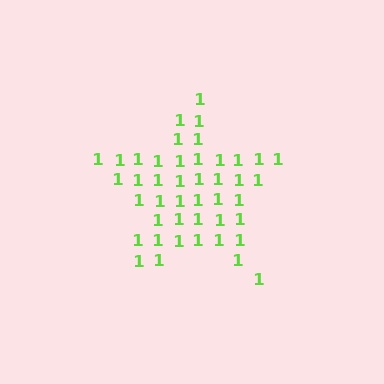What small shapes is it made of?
It is made of small digit 1's.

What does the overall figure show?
The overall figure shows a star.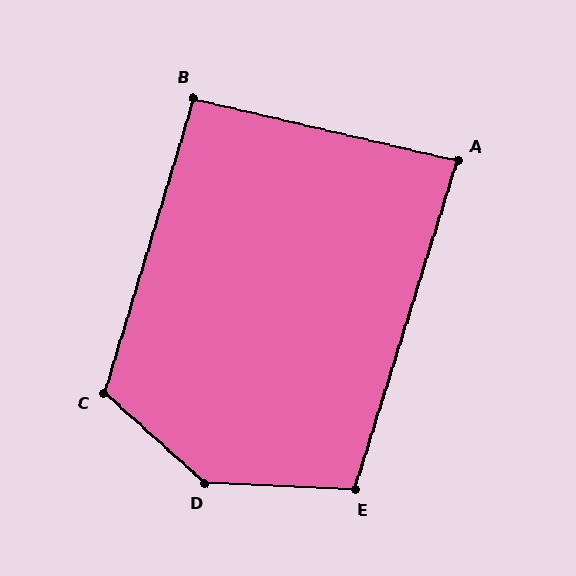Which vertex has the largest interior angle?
D, at approximately 141 degrees.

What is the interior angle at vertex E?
Approximately 105 degrees (obtuse).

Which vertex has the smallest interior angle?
A, at approximately 86 degrees.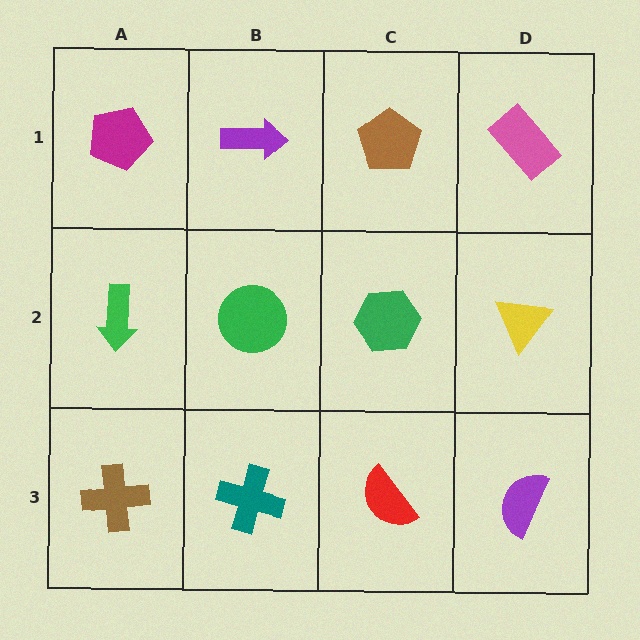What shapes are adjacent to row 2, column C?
A brown pentagon (row 1, column C), a red semicircle (row 3, column C), a green circle (row 2, column B), a yellow triangle (row 2, column D).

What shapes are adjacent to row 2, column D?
A pink rectangle (row 1, column D), a purple semicircle (row 3, column D), a green hexagon (row 2, column C).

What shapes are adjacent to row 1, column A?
A green arrow (row 2, column A), a purple arrow (row 1, column B).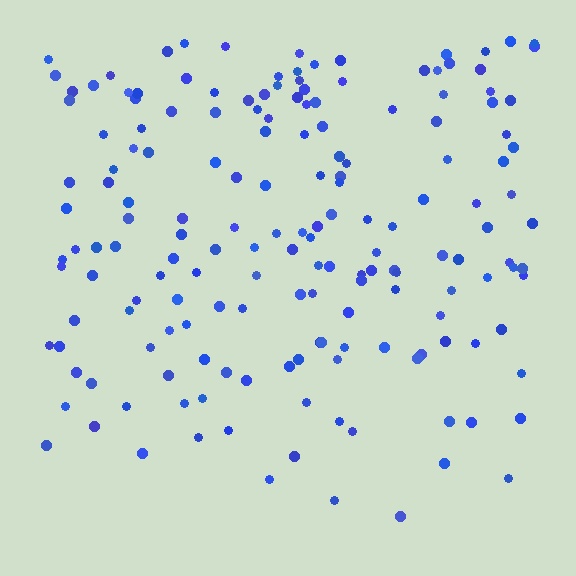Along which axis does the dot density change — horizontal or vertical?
Vertical.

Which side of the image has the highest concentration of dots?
The top.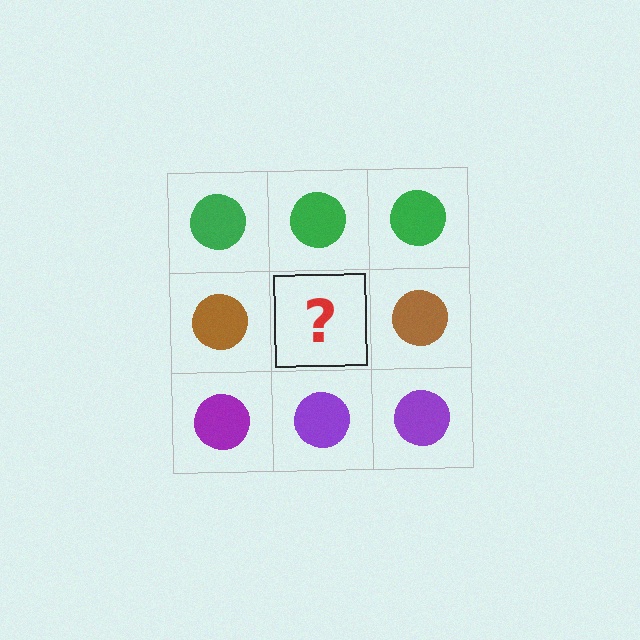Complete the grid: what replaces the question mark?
The question mark should be replaced with a brown circle.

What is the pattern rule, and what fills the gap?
The rule is that each row has a consistent color. The gap should be filled with a brown circle.